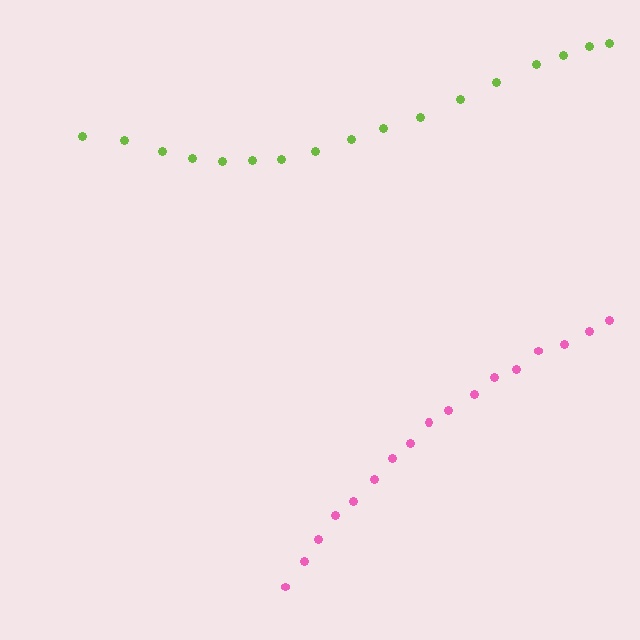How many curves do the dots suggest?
There are 2 distinct paths.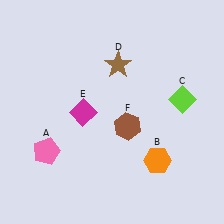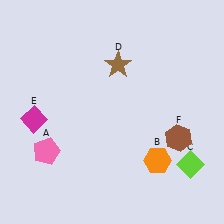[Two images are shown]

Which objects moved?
The objects that moved are: the lime diamond (C), the magenta diamond (E), the brown hexagon (F).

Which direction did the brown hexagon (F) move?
The brown hexagon (F) moved right.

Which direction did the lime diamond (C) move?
The lime diamond (C) moved down.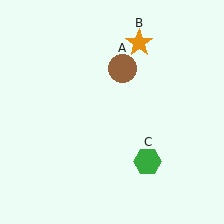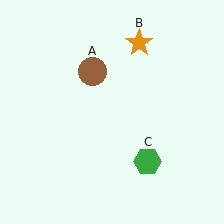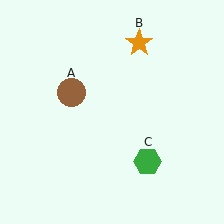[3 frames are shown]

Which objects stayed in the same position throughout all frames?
Orange star (object B) and green hexagon (object C) remained stationary.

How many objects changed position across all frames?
1 object changed position: brown circle (object A).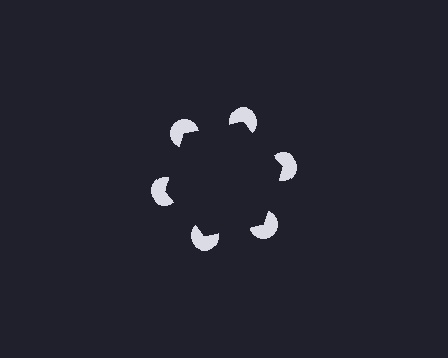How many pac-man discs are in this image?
There are 6 — one at each vertex of the illusory hexagon.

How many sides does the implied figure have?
6 sides.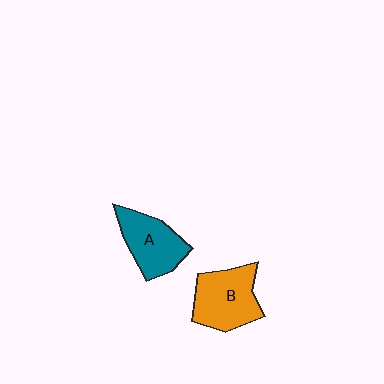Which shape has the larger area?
Shape B (orange).